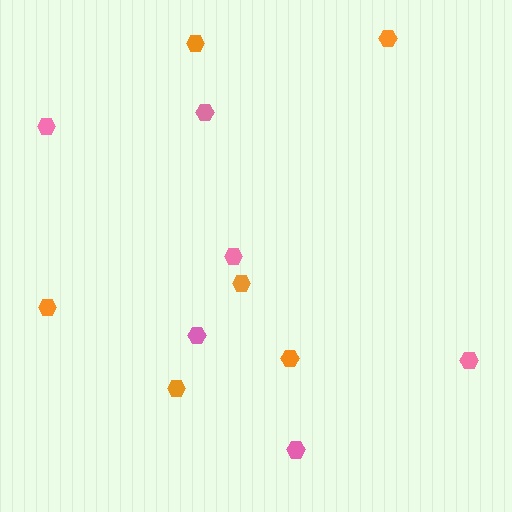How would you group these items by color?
There are 2 groups: one group of orange hexagons (6) and one group of pink hexagons (6).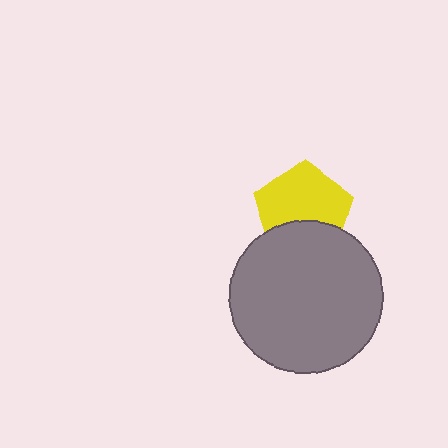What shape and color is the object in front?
The object in front is a gray circle.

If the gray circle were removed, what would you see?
You would see the complete yellow pentagon.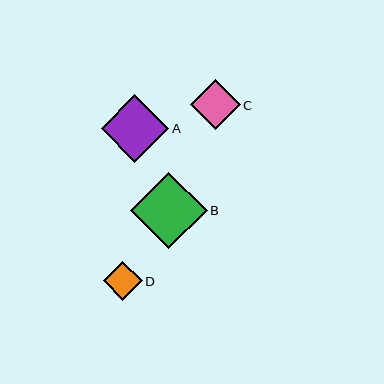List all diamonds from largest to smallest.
From largest to smallest: B, A, C, D.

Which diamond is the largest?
Diamond B is the largest with a size of approximately 76 pixels.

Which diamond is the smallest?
Diamond D is the smallest with a size of approximately 39 pixels.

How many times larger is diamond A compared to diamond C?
Diamond A is approximately 1.3 times the size of diamond C.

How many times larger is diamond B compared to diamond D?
Diamond B is approximately 1.9 times the size of diamond D.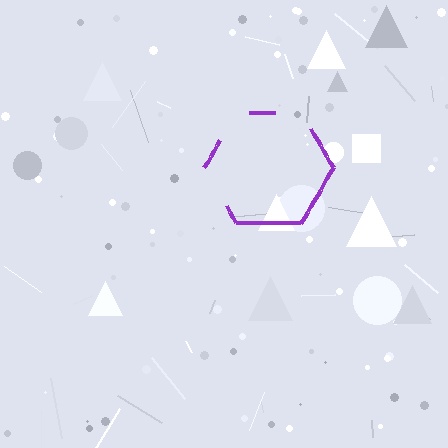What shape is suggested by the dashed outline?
The dashed outline suggests a hexagon.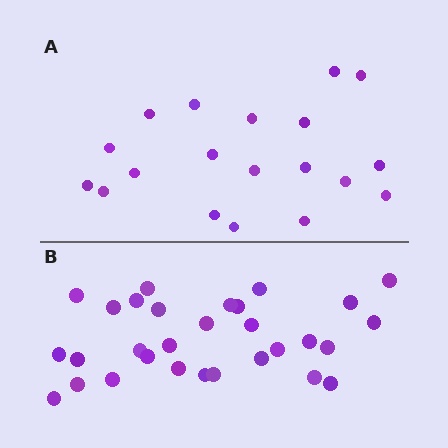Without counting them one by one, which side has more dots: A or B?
Region B (the bottom region) has more dots.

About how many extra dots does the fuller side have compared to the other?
Region B has roughly 12 or so more dots than region A.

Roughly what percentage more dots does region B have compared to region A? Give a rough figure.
About 60% more.